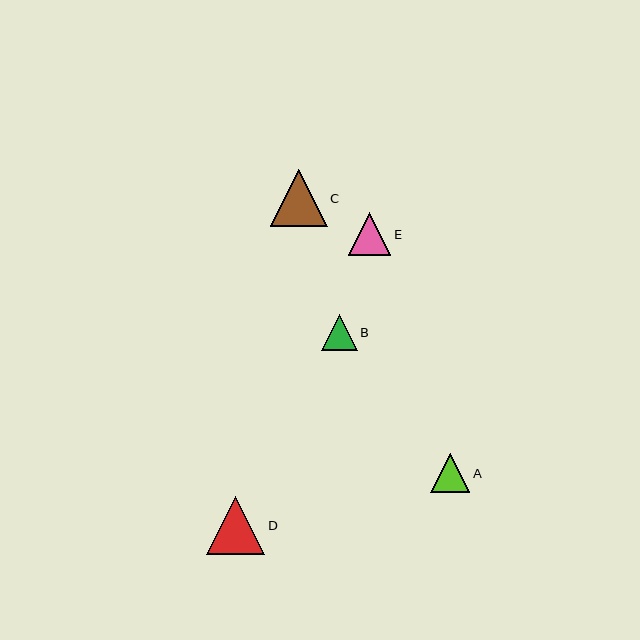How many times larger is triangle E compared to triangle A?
Triangle E is approximately 1.1 times the size of triangle A.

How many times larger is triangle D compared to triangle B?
Triangle D is approximately 1.6 times the size of triangle B.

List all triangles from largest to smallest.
From largest to smallest: D, C, E, A, B.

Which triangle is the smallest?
Triangle B is the smallest with a size of approximately 36 pixels.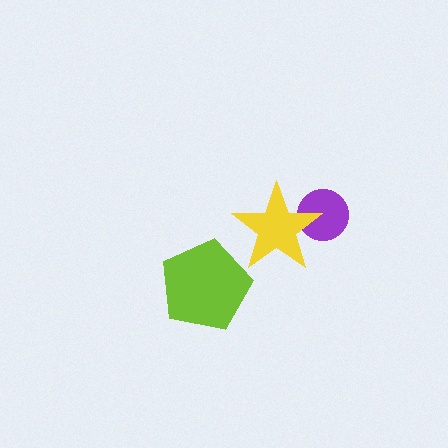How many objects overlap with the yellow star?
1 object overlaps with the yellow star.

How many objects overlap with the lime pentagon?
0 objects overlap with the lime pentagon.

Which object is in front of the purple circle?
The yellow star is in front of the purple circle.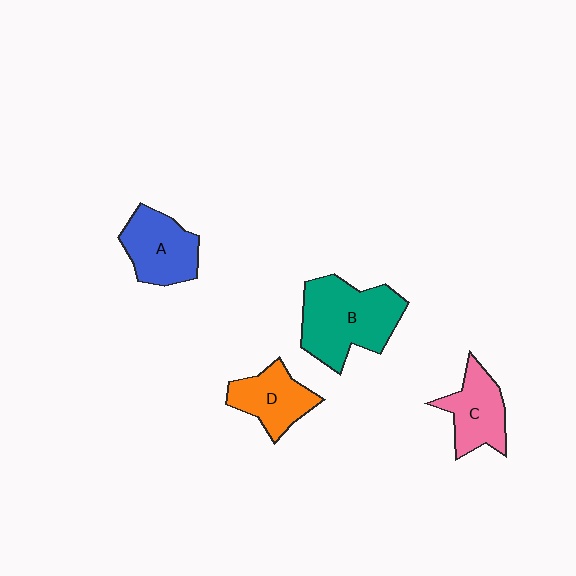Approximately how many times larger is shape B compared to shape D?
Approximately 1.7 times.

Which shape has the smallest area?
Shape D (orange).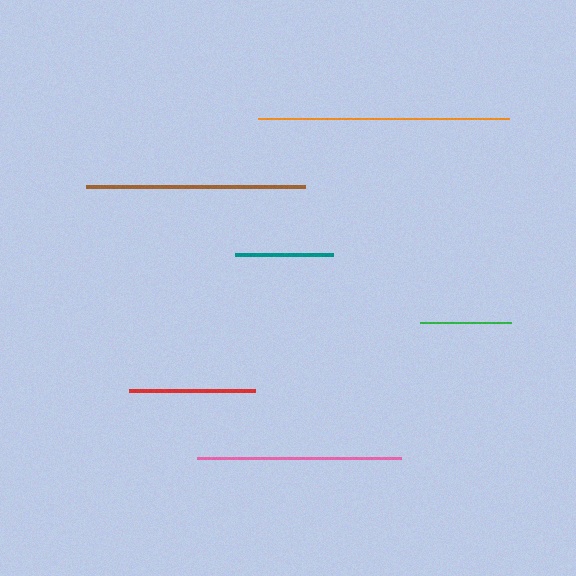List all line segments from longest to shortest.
From longest to shortest: orange, brown, pink, red, teal, green.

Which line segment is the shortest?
The green line is the shortest at approximately 90 pixels.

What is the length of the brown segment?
The brown segment is approximately 218 pixels long.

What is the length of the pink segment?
The pink segment is approximately 203 pixels long.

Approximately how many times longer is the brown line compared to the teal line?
The brown line is approximately 2.2 times the length of the teal line.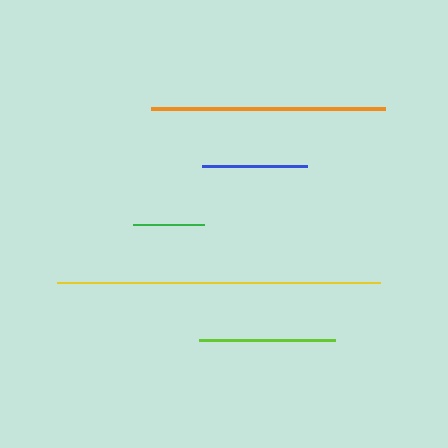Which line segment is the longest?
The yellow line is the longest at approximately 323 pixels.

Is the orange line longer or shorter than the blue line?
The orange line is longer than the blue line.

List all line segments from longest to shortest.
From longest to shortest: yellow, orange, lime, blue, green.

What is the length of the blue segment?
The blue segment is approximately 105 pixels long.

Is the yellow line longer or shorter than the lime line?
The yellow line is longer than the lime line.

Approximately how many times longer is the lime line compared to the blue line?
The lime line is approximately 1.3 times the length of the blue line.